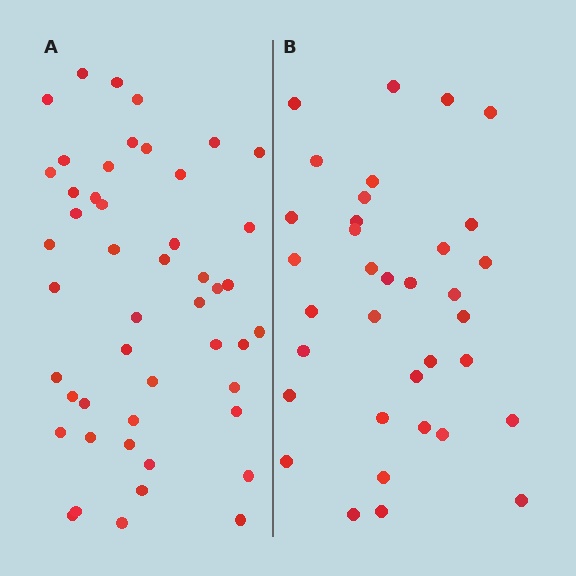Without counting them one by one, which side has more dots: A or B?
Region A (the left region) has more dots.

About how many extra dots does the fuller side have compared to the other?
Region A has approximately 15 more dots than region B.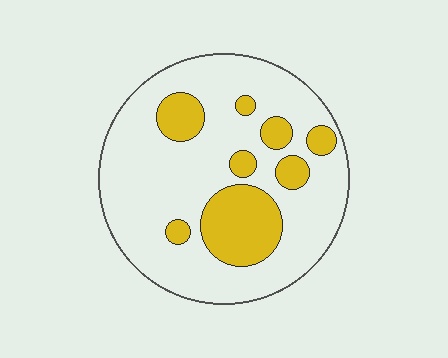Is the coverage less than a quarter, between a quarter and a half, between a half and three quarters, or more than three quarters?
Less than a quarter.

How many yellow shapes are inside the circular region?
8.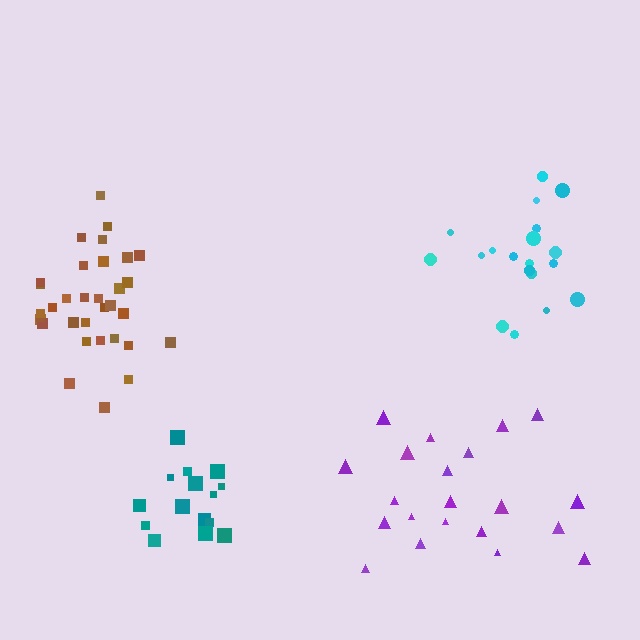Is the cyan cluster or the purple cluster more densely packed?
Cyan.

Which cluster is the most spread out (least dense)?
Purple.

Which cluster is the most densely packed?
Teal.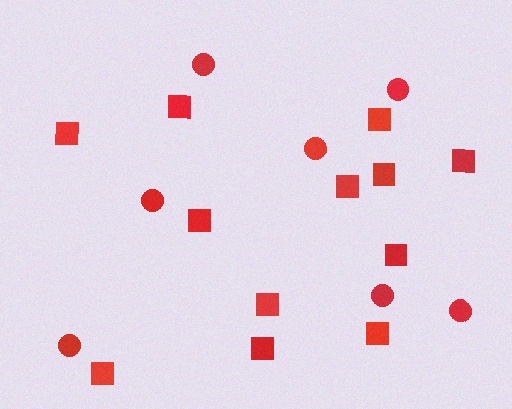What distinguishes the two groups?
There are 2 groups: one group of squares (12) and one group of circles (7).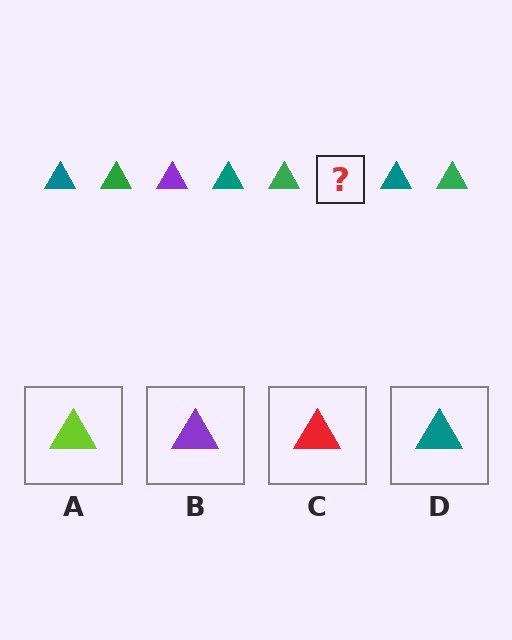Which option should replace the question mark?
Option B.